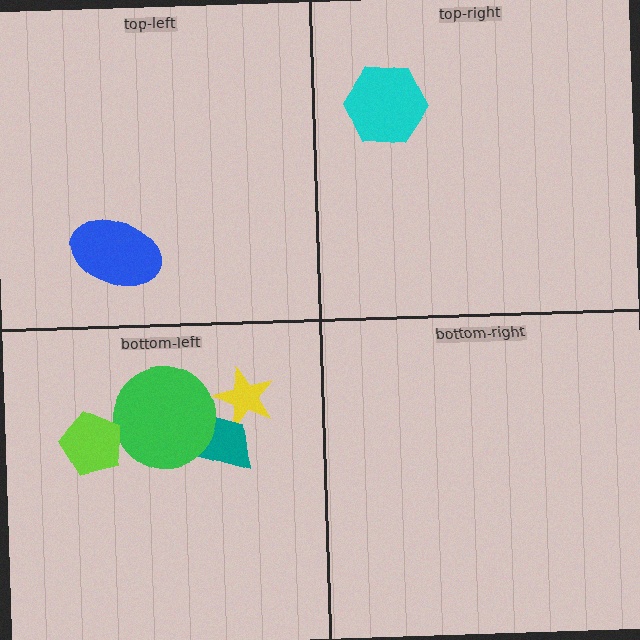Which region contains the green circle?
The bottom-left region.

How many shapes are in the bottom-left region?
4.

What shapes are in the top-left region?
The blue ellipse.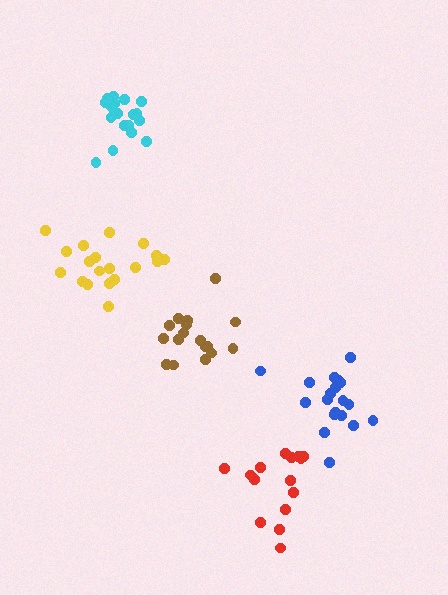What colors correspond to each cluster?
The clusters are colored: brown, yellow, red, blue, cyan.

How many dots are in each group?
Group 1: 17 dots, Group 2: 19 dots, Group 3: 15 dots, Group 4: 19 dots, Group 5: 19 dots (89 total).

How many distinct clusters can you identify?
There are 5 distinct clusters.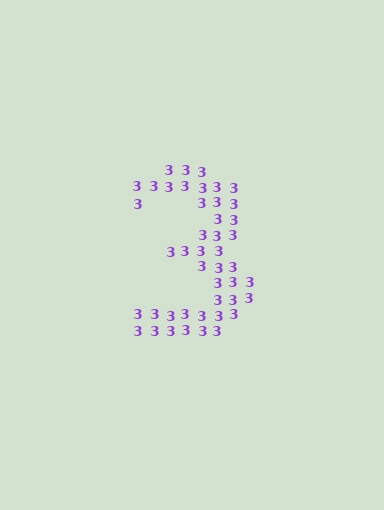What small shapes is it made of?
It is made of small digit 3's.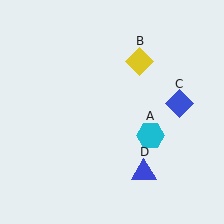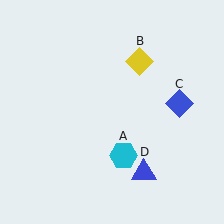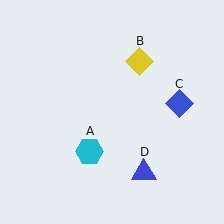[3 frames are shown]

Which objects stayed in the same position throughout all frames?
Yellow diamond (object B) and blue diamond (object C) and blue triangle (object D) remained stationary.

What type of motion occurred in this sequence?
The cyan hexagon (object A) rotated clockwise around the center of the scene.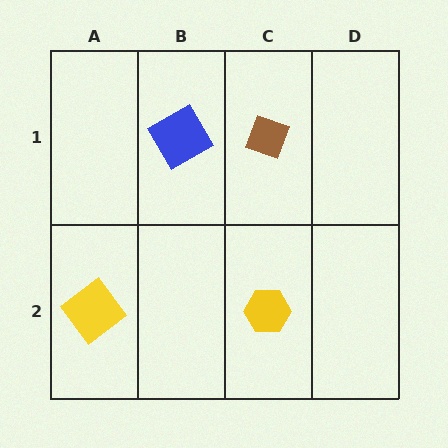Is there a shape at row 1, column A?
No, that cell is empty.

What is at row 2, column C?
A yellow hexagon.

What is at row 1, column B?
A blue square.